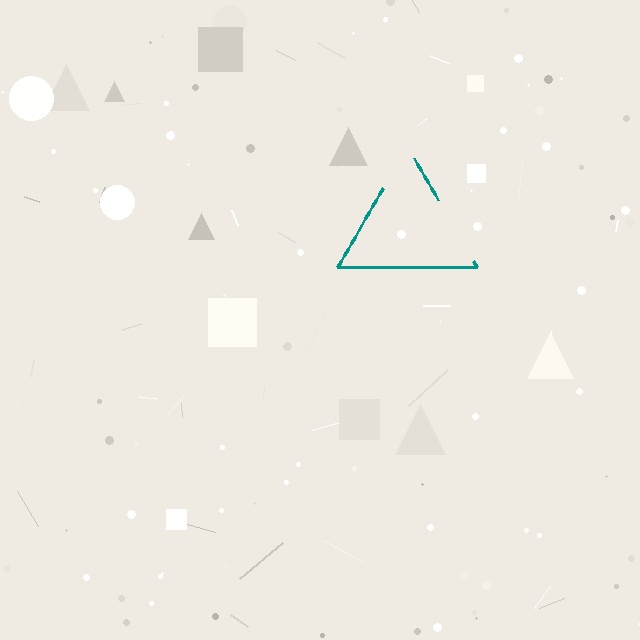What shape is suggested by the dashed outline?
The dashed outline suggests a triangle.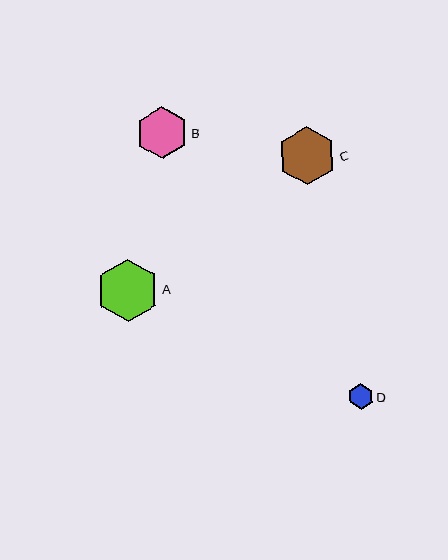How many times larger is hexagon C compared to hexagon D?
Hexagon C is approximately 2.3 times the size of hexagon D.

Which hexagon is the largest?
Hexagon A is the largest with a size of approximately 63 pixels.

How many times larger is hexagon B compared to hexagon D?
Hexagon B is approximately 2.0 times the size of hexagon D.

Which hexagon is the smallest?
Hexagon D is the smallest with a size of approximately 26 pixels.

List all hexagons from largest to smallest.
From largest to smallest: A, C, B, D.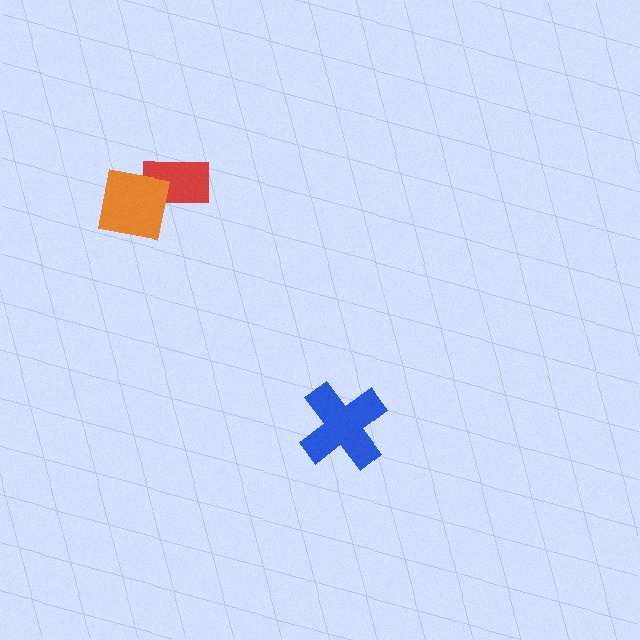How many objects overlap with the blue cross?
0 objects overlap with the blue cross.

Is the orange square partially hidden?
No, no other shape covers it.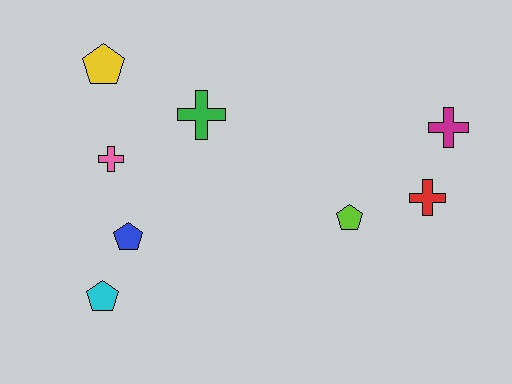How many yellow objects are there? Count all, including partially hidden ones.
There is 1 yellow object.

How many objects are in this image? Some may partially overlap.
There are 8 objects.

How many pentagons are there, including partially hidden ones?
There are 4 pentagons.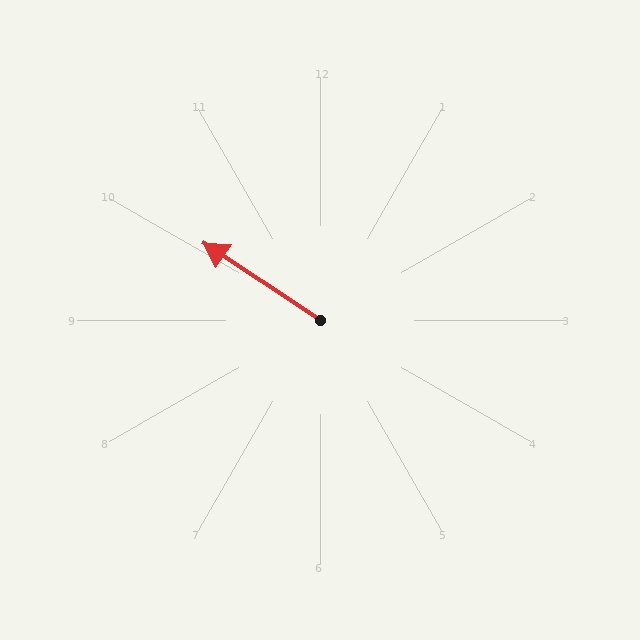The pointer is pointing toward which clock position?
Roughly 10 o'clock.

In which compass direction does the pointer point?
Northwest.